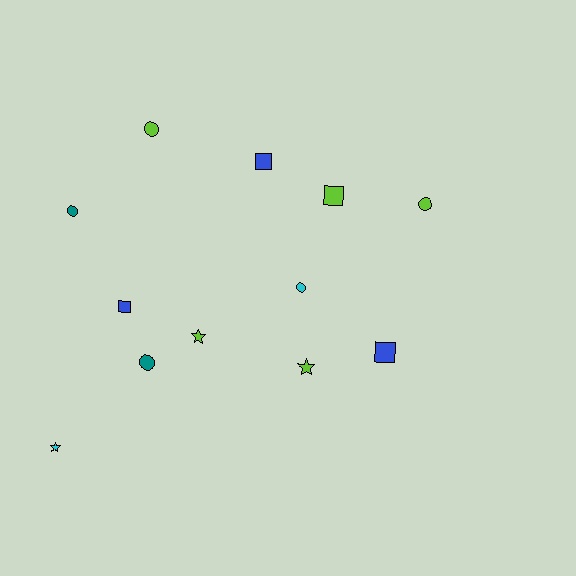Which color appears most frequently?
Lime, with 5 objects.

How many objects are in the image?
There are 12 objects.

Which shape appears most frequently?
Circle, with 5 objects.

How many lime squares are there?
There is 1 lime square.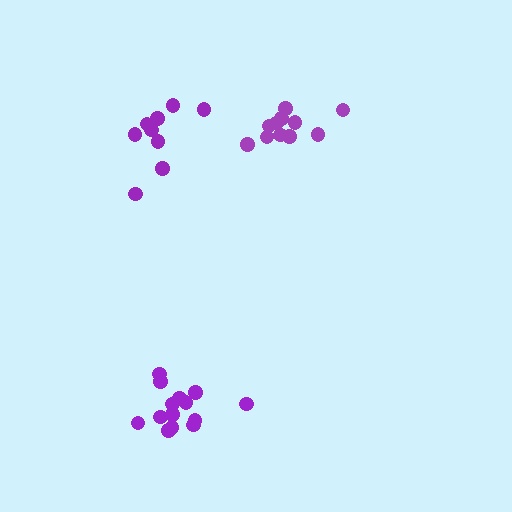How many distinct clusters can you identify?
There are 3 distinct clusters.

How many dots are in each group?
Group 1: 14 dots, Group 2: 9 dots, Group 3: 11 dots (34 total).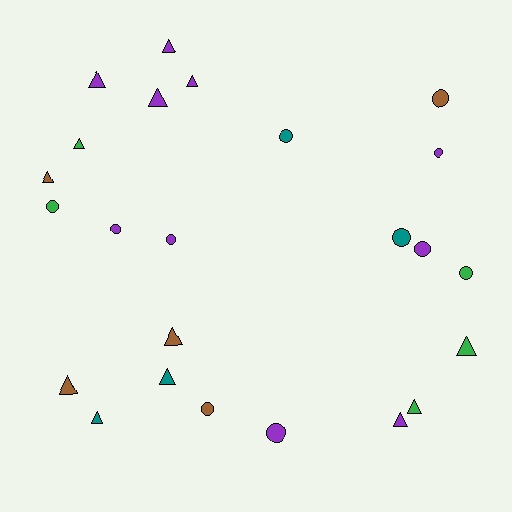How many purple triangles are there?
There are 5 purple triangles.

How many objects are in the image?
There are 24 objects.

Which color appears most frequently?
Purple, with 10 objects.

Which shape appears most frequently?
Triangle, with 13 objects.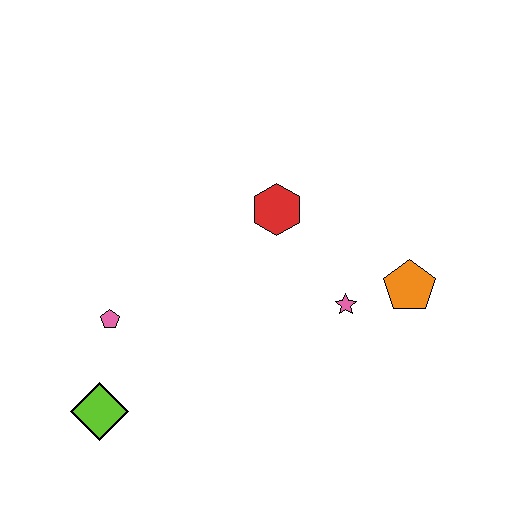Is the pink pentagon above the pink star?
No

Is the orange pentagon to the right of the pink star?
Yes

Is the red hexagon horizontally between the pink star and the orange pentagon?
No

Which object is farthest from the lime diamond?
The orange pentagon is farthest from the lime diamond.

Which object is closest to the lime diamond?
The pink pentagon is closest to the lime diamond.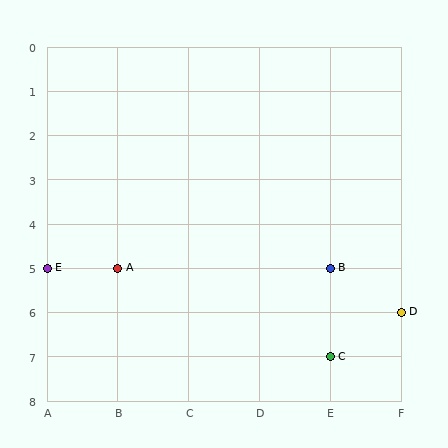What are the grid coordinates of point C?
Point C is at grid coordinates (E, 7).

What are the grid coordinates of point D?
Point D is at grid coordinates (F, 6).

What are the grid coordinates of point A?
Point A is at grid coordinates (B, 5).